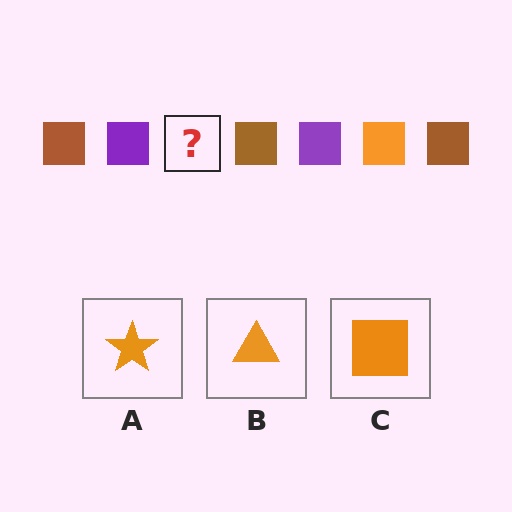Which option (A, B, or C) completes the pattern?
C.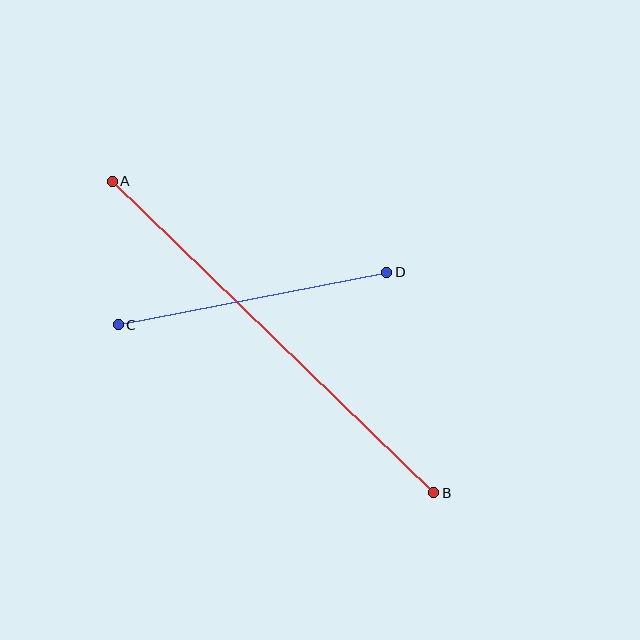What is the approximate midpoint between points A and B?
The midpoint is at approximately (273, 337) pixels.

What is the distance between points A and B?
The distance is approximately 448 pixels.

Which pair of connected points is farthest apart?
Points A and B are farthest apart.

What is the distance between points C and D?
The distance is approximately 274 pixels.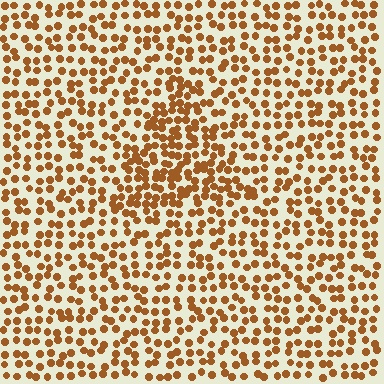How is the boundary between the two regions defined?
The boundary is defined by a change in element density (approximately 1.7x ratio). All elements are the same color, size, and shape.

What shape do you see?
I see a triangle.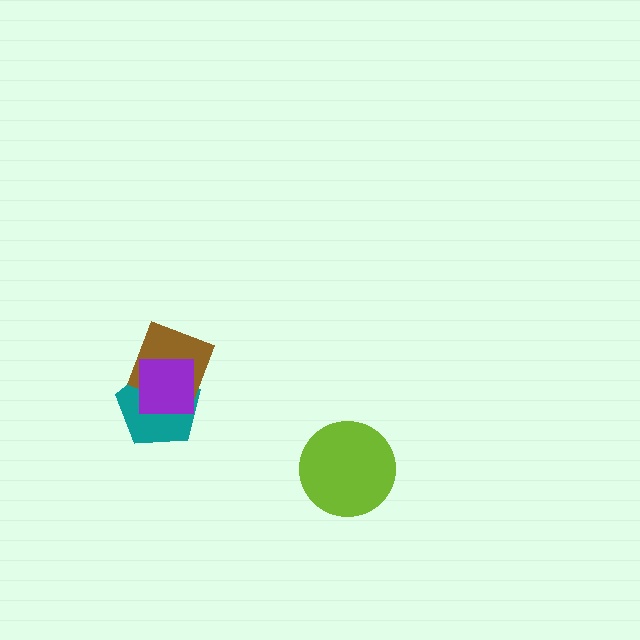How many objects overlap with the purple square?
2 objects overlap with the purple square.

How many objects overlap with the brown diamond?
2 objects overlap with the brown diamond.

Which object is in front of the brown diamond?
The purple square is in front of the brown diamond.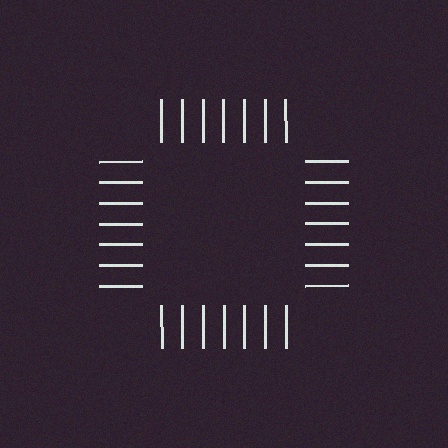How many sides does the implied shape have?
4 sides — the line-ends trace a square.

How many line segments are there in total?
28 — 7 along each of the 4 edges.